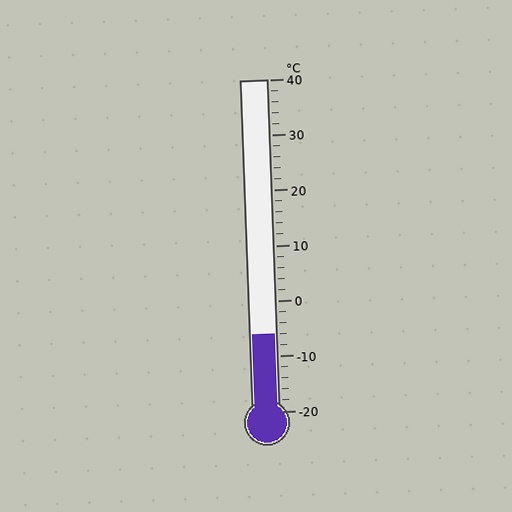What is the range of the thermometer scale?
The thermometer scale ranges from -20°C to 40°C.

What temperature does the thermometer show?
The thermometer shows approximately -6°C.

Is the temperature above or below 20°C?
The temperature is below 20°C.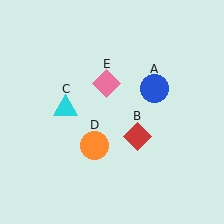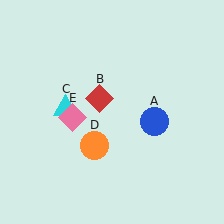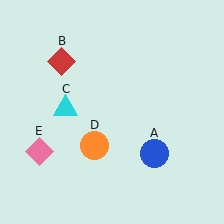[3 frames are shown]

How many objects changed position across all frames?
3 objects changed position: blue circle (object A), red diamond (object B), pink diamond (object E).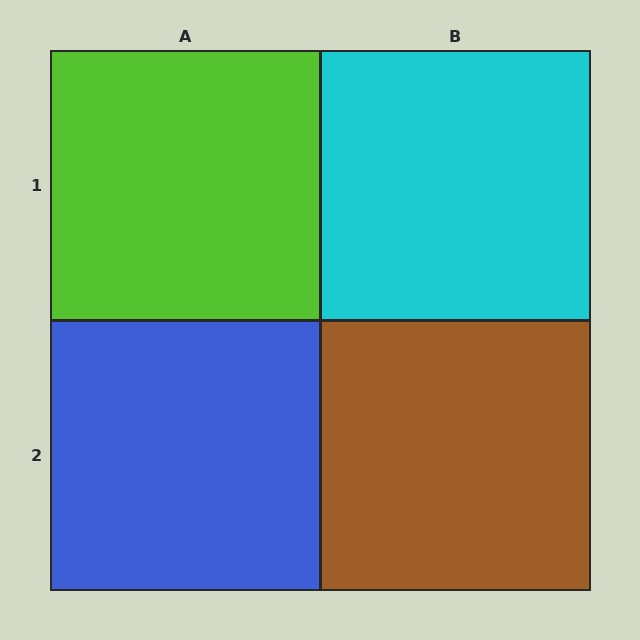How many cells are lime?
1 cell is lime.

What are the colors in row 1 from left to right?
Lime, cyan.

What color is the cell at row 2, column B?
Brown.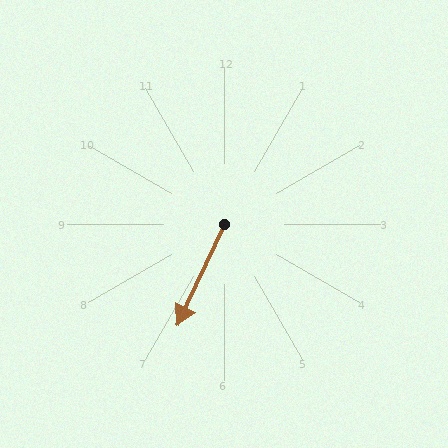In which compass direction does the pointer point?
Southwest.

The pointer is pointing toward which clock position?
Roughly 7 o'clock.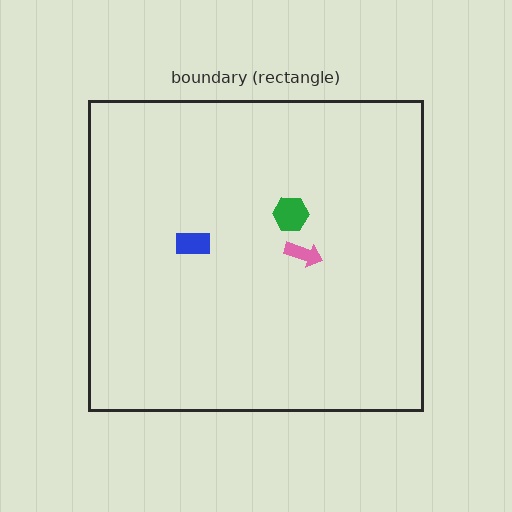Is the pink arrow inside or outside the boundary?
Inside.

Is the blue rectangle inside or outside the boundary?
Inside.